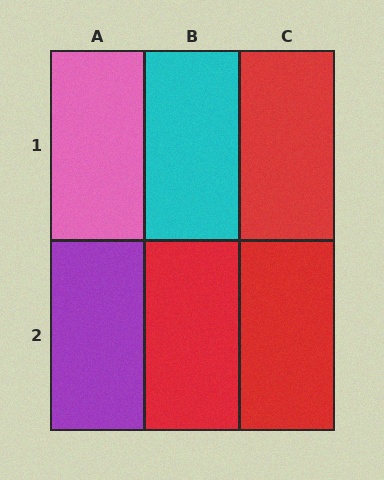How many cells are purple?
1 cell is purple.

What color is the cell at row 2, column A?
Purple.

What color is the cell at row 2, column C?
Red.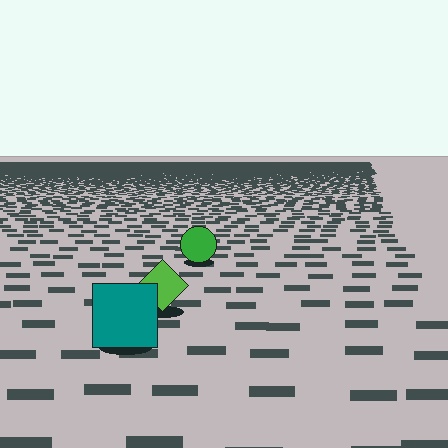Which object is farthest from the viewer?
The green circle is farthest from the viewer. It appears smaller and the ground texture around it is denser.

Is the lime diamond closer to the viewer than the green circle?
Yes. The lime diamond is closer — you can tell from the texture gradient: the ground texture is coarser near it.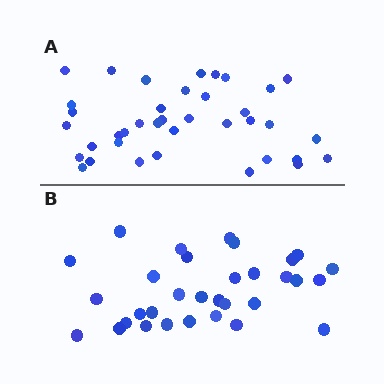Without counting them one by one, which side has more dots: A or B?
Region A (the top region) has more dots.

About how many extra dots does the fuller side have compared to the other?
Region A has about 6 more dots than region B.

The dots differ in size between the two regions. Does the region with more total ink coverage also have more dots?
No. Region B has more total ink coverage because its dots are larger, but region A actually contains more individual dots. Total area can be misleading — the number of items is what matters here.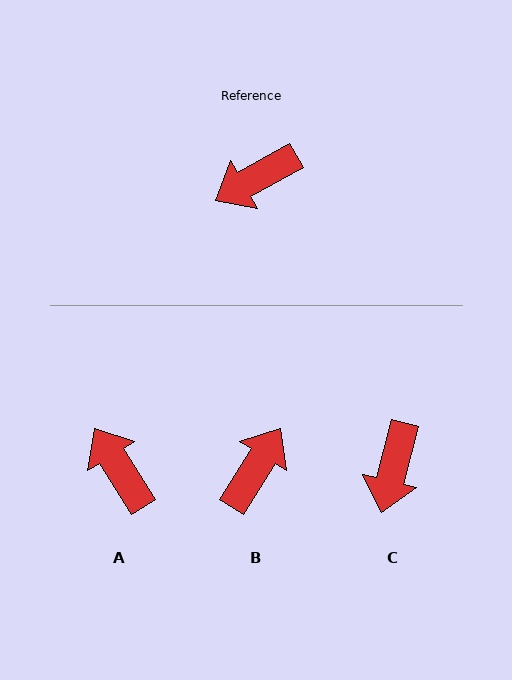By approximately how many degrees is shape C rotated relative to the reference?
Approximately 47 degrees counter-clockwise.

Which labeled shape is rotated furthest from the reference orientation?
B, about 151 degrees away.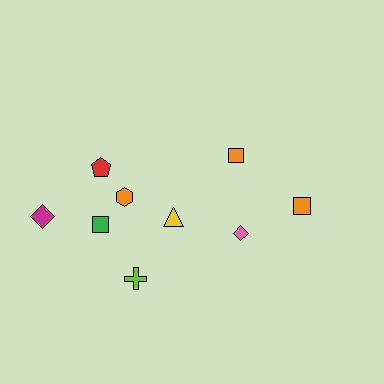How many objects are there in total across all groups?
There are 9 objects.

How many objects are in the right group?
There are 3 objects.